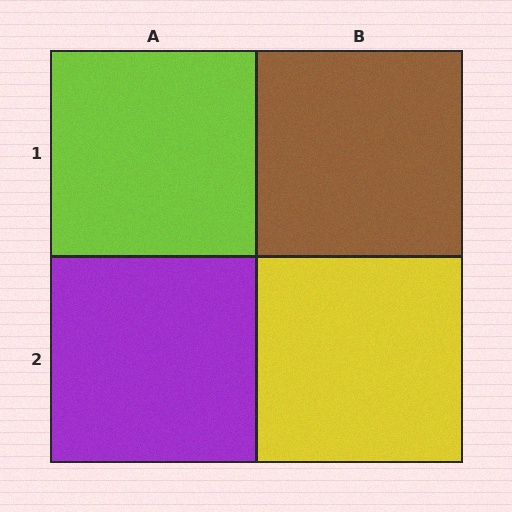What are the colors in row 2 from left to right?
Purple, yellow.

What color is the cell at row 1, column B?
Brown.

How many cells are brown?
1 cell is brown.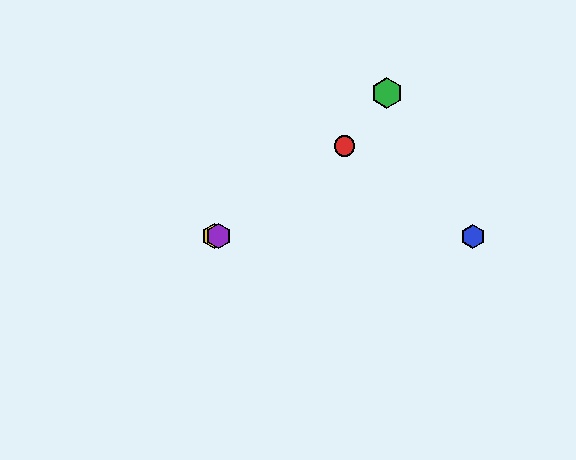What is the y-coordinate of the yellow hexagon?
The yellow hexagon is at y≈236.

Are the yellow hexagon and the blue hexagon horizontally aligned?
Yes, both are at y≈236.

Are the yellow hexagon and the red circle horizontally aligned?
No, the yellow hexagon is at y≈236 and the red circle is at y≈146.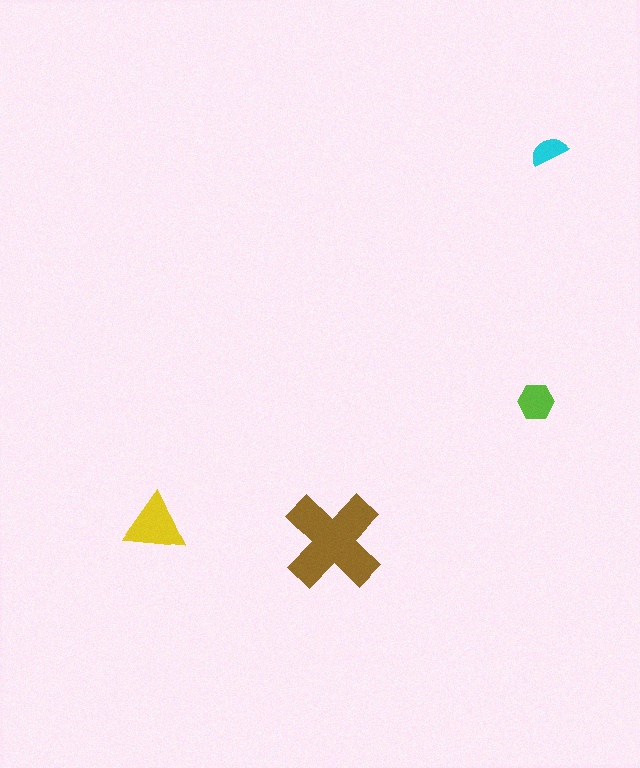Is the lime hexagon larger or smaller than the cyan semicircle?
Larger.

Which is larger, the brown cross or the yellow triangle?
The brown cross.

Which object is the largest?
The brown cross.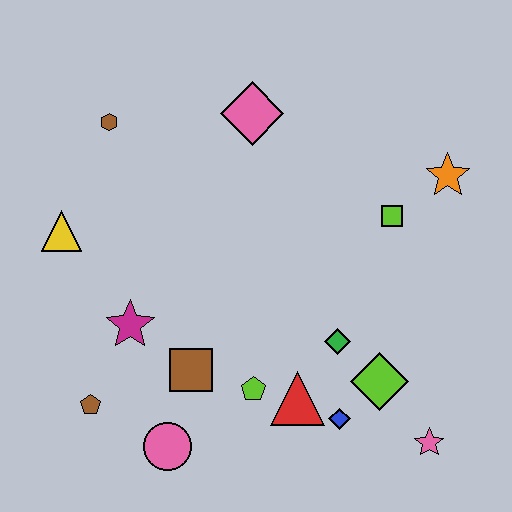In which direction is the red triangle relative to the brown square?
The red triangle is to the right of the brown square.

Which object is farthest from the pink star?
The brown hexagon is farthest from the pink star.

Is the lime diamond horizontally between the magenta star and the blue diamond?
No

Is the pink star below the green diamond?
Yes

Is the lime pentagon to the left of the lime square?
Yes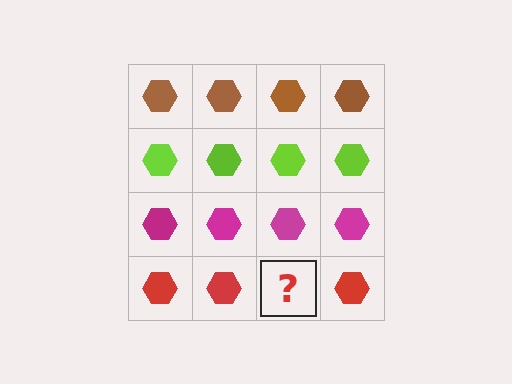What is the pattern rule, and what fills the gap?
The rule is that each row has a consistent color. The gap should be filled with a red hexagon.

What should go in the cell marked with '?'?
The missing cell should contain a red hexagon.